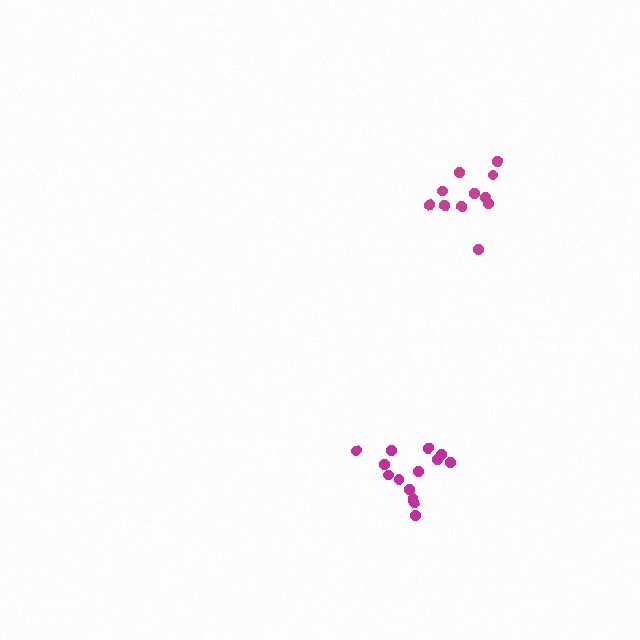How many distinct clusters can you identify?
There are 2 distinct clusters.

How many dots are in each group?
Group 1: 14 dots, Group 2: 11 dots (25 total).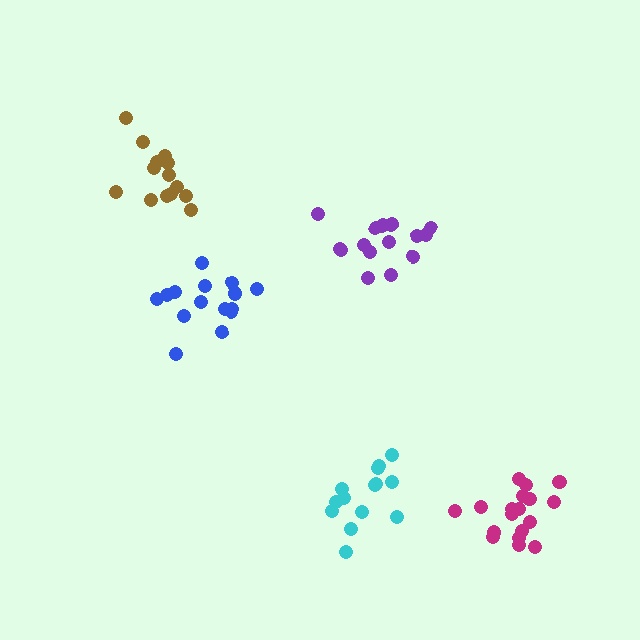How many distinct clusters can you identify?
There are 5 distinct clusters.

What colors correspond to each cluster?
The clusters are colored: cyan, blue, magenta, purple, brown.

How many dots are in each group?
Group 1: 14 dots, Group 2: 15 dots, Group 3: 18 dots, Group 4: 15 dots, Group 5: 14 dots (76 total).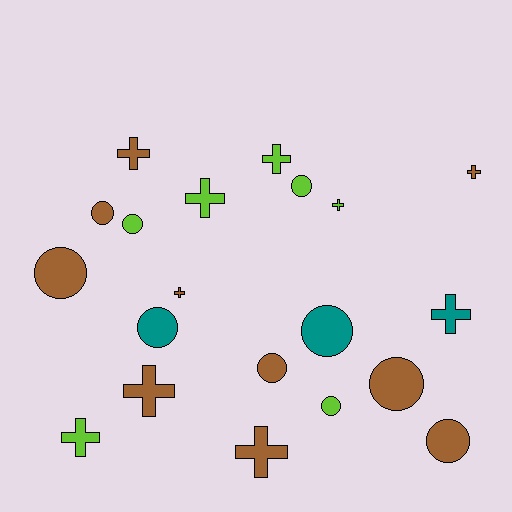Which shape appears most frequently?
Cross, with 10 objects.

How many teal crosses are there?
There is 1 teal cross.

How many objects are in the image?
There are 20 objects.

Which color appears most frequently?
Brown, with 10 objects.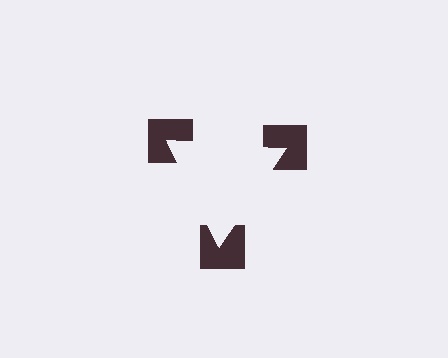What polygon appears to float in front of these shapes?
An illusory triangle — its edges are inferred from the aligned wedge cuts in the notched squares, not physically drawn.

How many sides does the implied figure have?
3 sides.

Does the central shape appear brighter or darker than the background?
It typically appears slightly brighter than the background, even though no actual brightness change is drawn.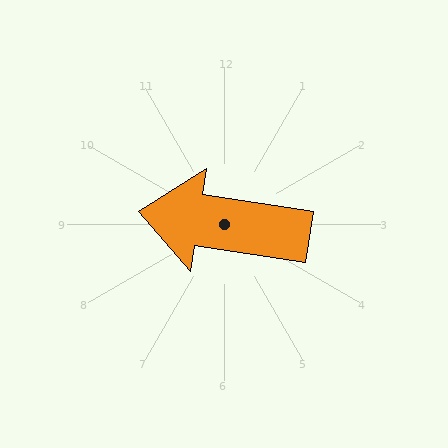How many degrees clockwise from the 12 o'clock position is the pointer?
Approximately 279 degrees.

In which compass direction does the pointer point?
West.